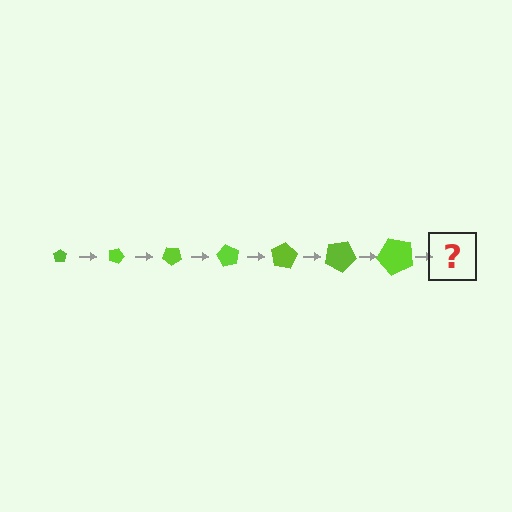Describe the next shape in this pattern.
It should be a pentagon, larger than the previous one and rotated 140 degrees from the start.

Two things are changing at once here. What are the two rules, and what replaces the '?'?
The two rules are that the pentagon grows larger each step and it rotates 20 degrees each step. The '?' should be a pentagon, larger than the previous one and rotated 140 degrees from the start.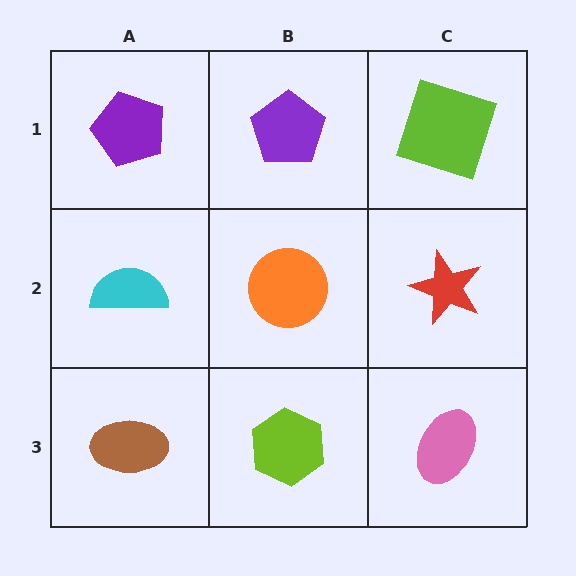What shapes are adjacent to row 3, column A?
A cyan semicircle (row 2, column A), a lime hexagon (row 3, column B).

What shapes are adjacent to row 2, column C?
A lime square (row 1, column C), a pink ellipse (row 3, column C), an orange circle (row 2, column B).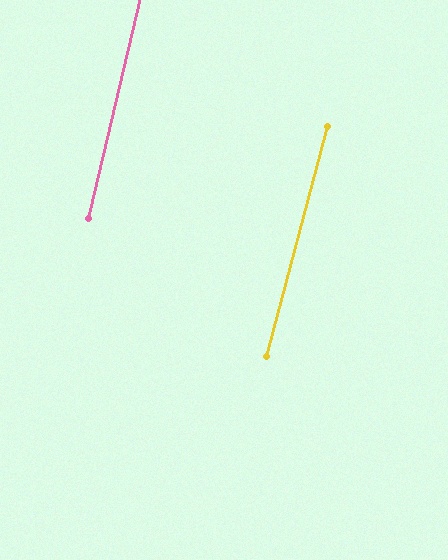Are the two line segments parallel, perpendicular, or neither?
Parallel — their directions differ by only 1.7°.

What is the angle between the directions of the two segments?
Approximately 2 degrees.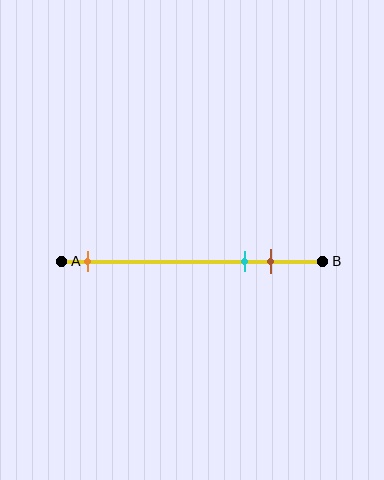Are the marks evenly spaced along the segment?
No, the marks are not evenly spaced.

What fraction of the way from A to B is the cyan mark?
The cyan mark is approximately 70% (0.7) of the way from A to B.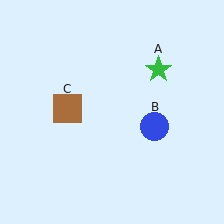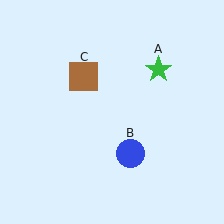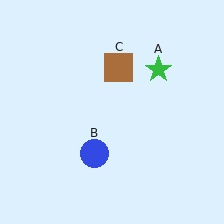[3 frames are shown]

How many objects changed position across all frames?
2 objects changed position: blue circle (object B), brown square (object C).